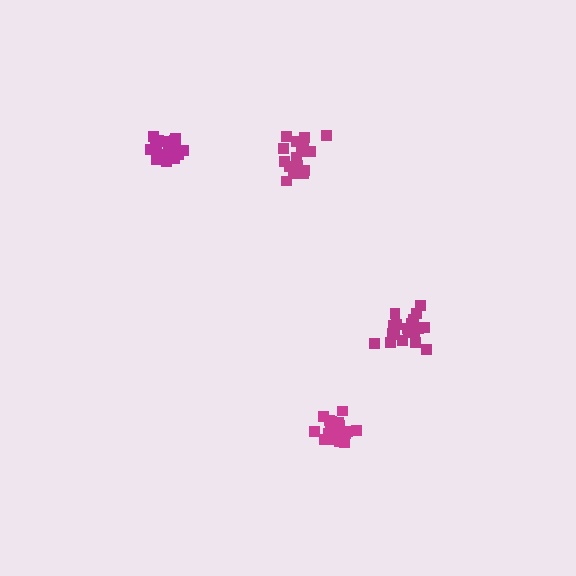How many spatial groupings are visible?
There are 4 spatial groupings.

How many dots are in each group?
Group 1: 18 dots, Group 2: 21 dots, Group 3: 21 dots, Group 4: 20 dots (80 total).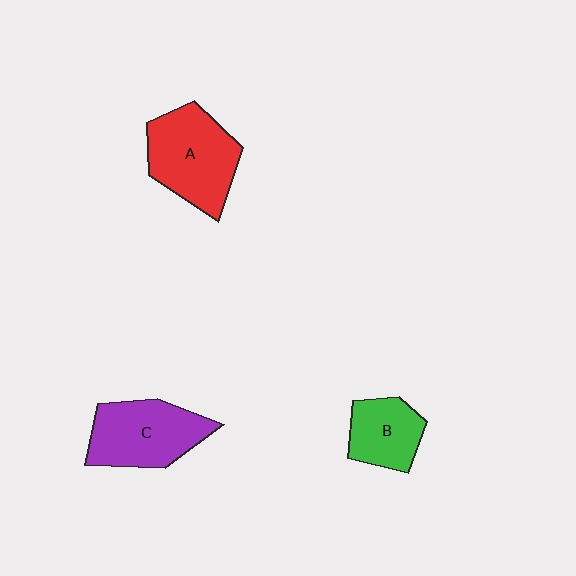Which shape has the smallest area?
Shape B (green).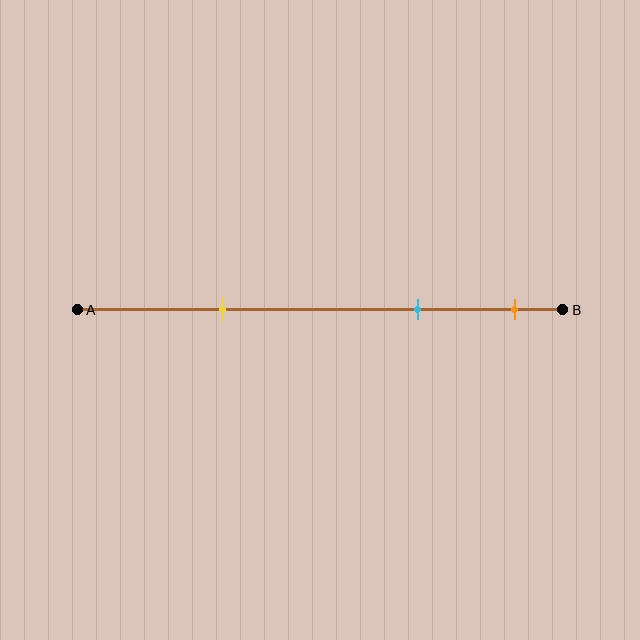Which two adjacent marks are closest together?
The cyan and orange marks are the closest adjacent pair.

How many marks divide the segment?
There are 3 marks dividing the segment.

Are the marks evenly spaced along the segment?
No, the marks are not evenly spaced.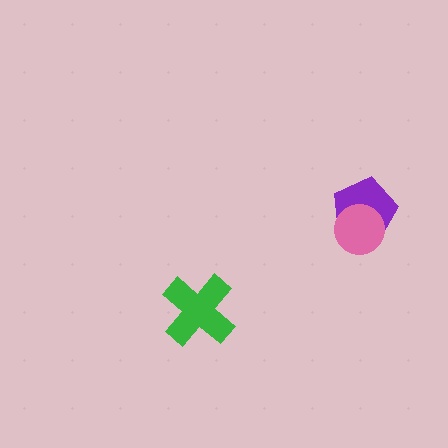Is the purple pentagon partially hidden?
Yes, it is partially covered by another shape.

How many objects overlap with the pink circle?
1 object overlaps with the pink circle.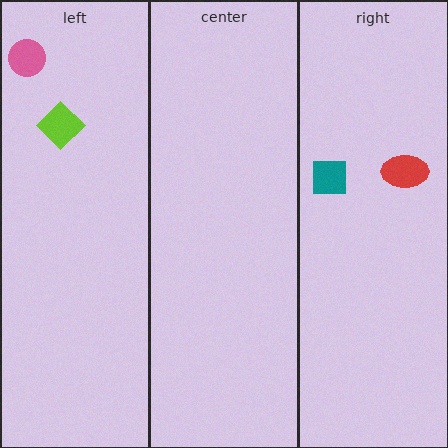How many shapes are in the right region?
2.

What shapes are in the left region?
The lime diamond, the pink circle.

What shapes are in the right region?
The teal square, the red ellipse.